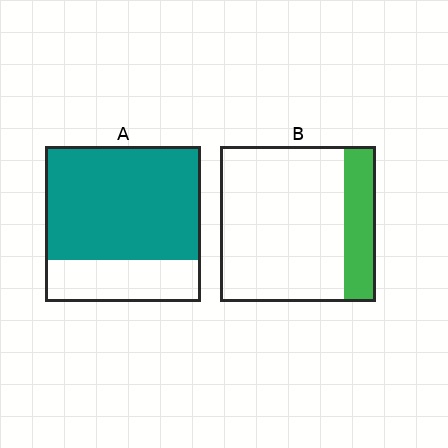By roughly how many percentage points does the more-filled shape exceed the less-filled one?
By roughly 55 percentage points (A over B).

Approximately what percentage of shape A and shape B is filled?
A is approximately 75% and B is approximately 20%.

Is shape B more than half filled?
No.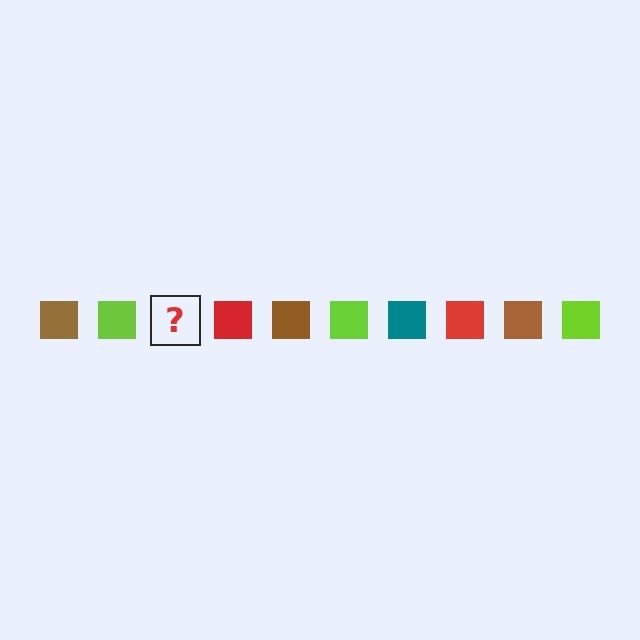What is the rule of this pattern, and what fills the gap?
The rule is that the pattern cycles through brown, lime, teal, red squares. The gap should be filled with a teal square.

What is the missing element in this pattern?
The missing element is a teal square.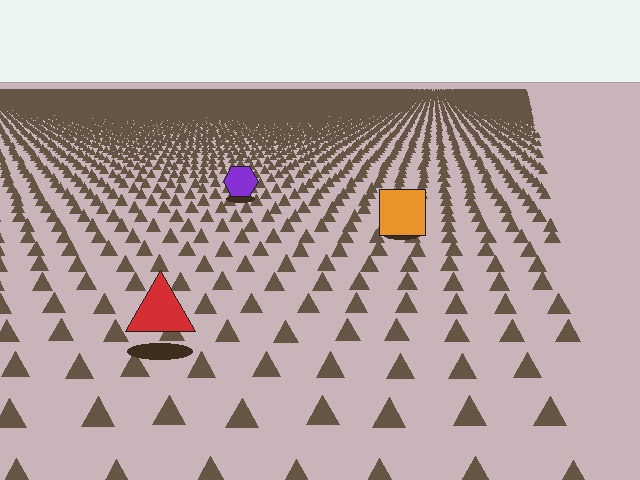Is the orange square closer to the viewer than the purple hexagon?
Yes. The orange square is closer — you can tell from the texture gradient: the ground texture is coarser near it.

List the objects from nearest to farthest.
From nearest to farthest: the red triangle, the orange square, the purple hexagon.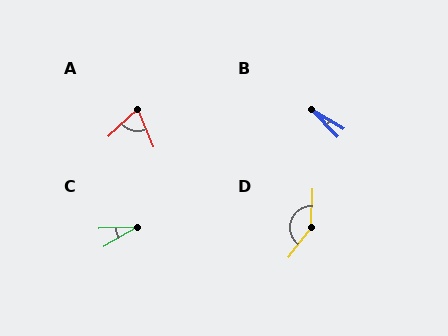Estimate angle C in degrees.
Approximately 28 degrees.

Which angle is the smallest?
B, at approximately 16 degrees.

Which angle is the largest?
D, at approximately 144 degrees.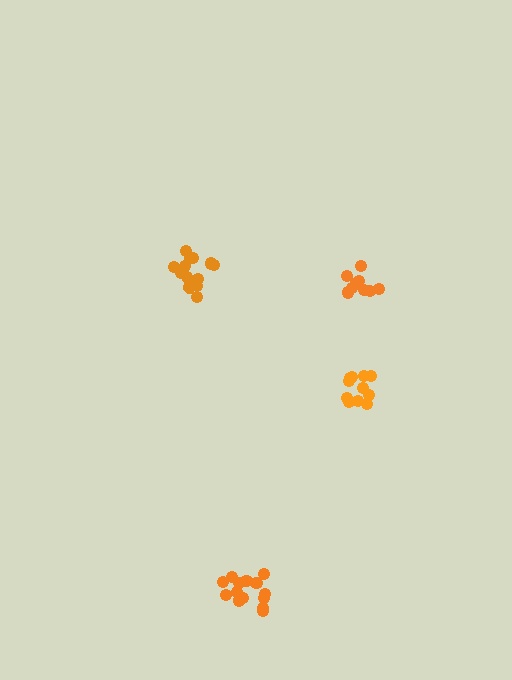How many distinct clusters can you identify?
There are 4 distinct clusters.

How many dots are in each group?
Group 1: 9 dots, Group 2: 11 dots, Group 3: 15 dots, Group 4: 14 dots (49 total).